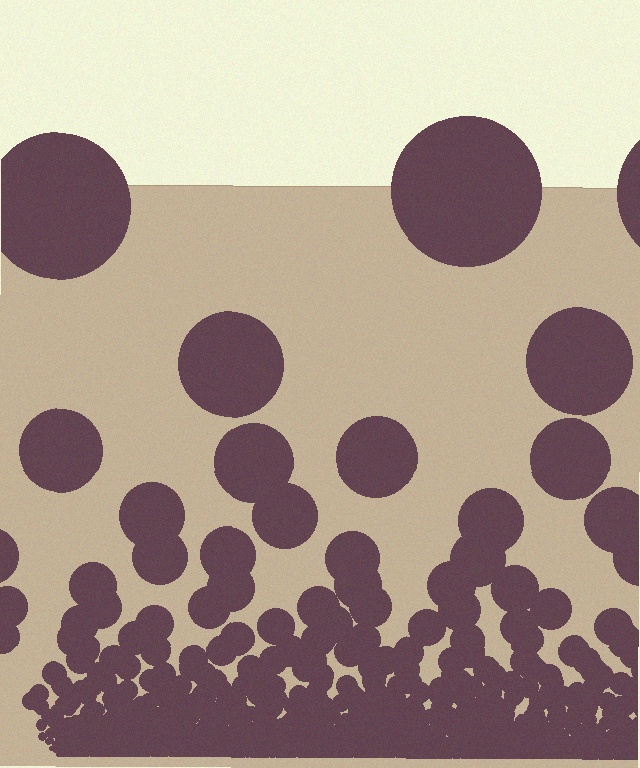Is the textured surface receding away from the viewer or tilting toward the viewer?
The surface appears to tilt toward the viewer. Texture elements get larger and sparser toward the top.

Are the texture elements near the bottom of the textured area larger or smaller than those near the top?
Smaller. The gradient is inverted — elements near the bottom are smaller and denser.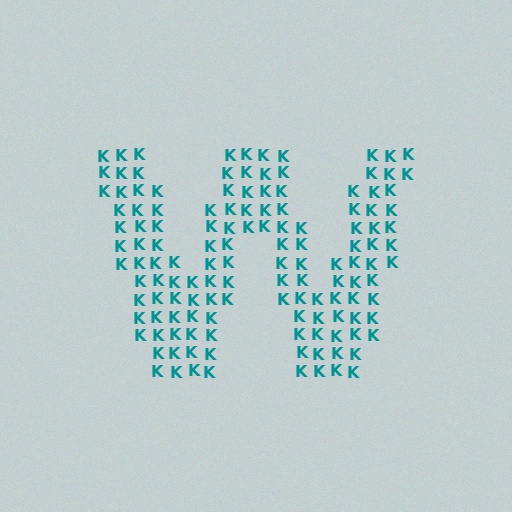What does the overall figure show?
The overall figure shows the letter W.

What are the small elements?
The small elements are letter K's.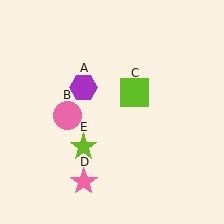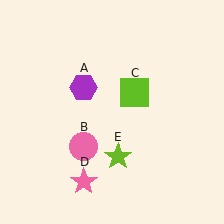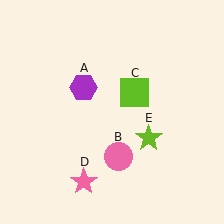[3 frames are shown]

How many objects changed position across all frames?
2 objects changed position: pink circle (object B), lime star (object E).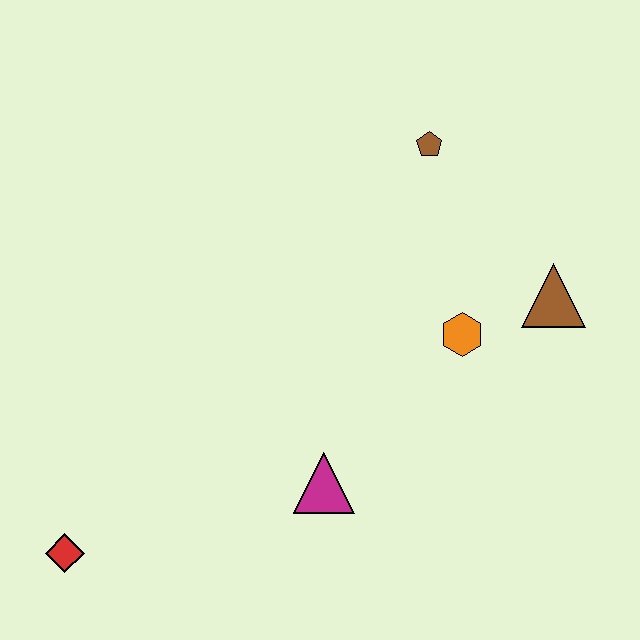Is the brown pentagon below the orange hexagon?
No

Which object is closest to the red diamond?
The magenta triangle is closest to the red diamond.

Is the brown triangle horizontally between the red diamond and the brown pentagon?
No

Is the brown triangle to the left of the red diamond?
No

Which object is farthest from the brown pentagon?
The red diamond is farthest from the brown pentagon.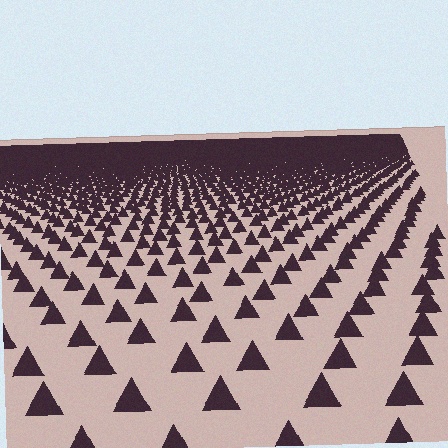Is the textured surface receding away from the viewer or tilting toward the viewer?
The surface is receding away from the viewer. Texture elements get smaller and denser toward the top.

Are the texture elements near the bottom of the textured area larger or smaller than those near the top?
Larger. Near the bottom, elements are closer to the viewer and appear at a bigger on-screen size.